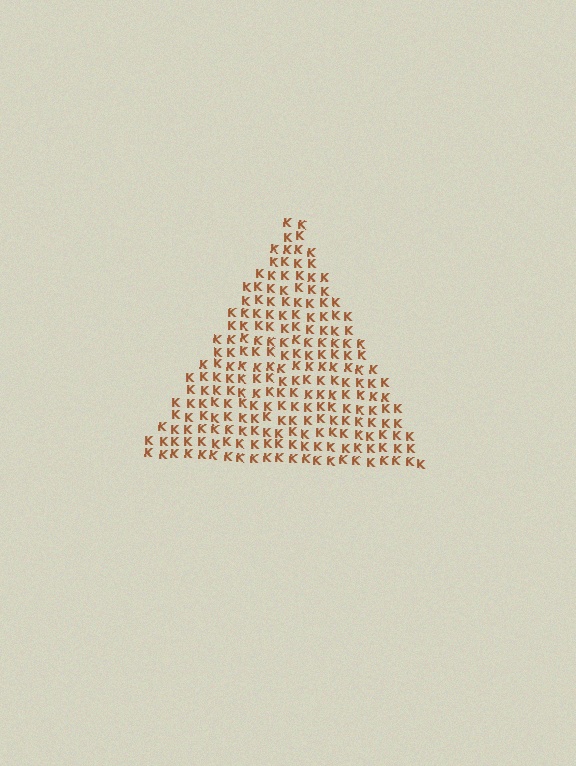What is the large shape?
The large shape is a triangle.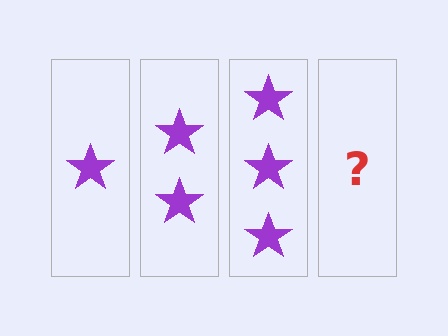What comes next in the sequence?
The next element should be 4 stars.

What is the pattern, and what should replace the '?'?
The pattern is that each step adds one more star. The '?' should be 4 stars.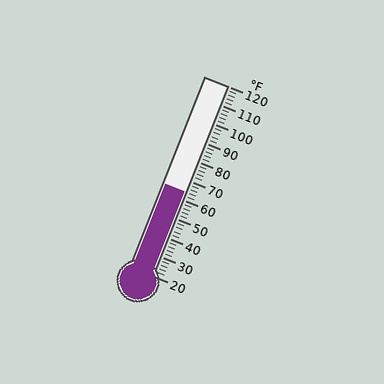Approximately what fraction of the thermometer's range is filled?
The thermometer is filled to approximately 45% of its range.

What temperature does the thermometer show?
The thermometer shows approximately 64°F.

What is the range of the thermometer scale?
The thermometer scale ranges from 20°F to 120°F.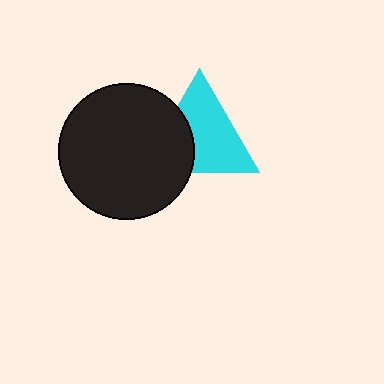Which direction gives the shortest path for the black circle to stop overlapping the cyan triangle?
Moving left gives the shortest separation.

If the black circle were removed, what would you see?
You would see the complete cyan triangle.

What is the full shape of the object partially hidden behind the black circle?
The partially hidden object is a cyan triangle.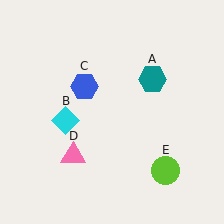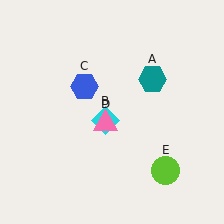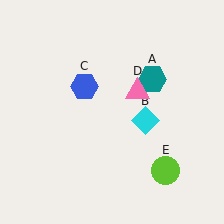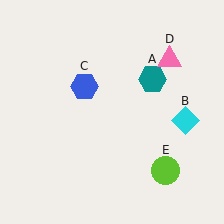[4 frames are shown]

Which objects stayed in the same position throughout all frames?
Teal hexagon (object A) and blue hexagon (object C) and lime circle (object E) remained stationary.